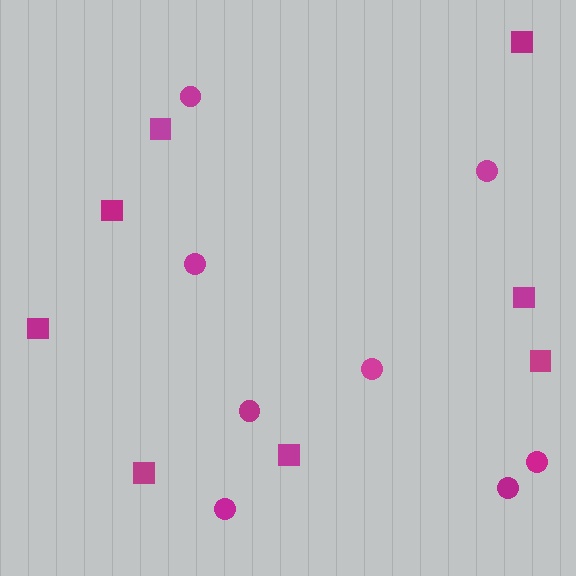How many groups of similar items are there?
There are 2 groups: one group of squares (8) and one group of circles (8).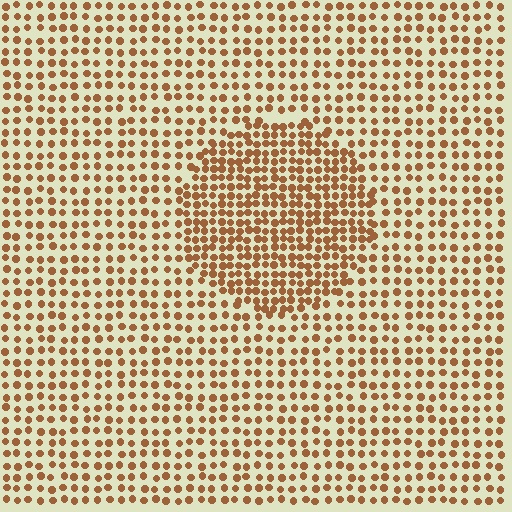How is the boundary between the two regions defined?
The boundary is defined by a change in element density (approximately 1.7x ratio). All elements are the same color, size, and shape.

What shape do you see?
I see a circle.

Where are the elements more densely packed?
The elements are more densely packed inside the circle boundary.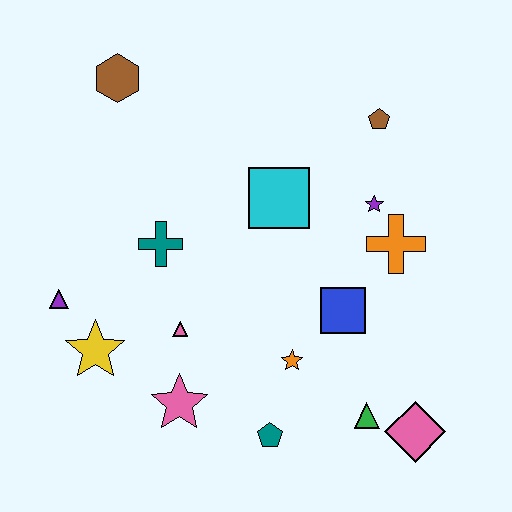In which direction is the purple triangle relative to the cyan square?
The purple triangle is to the left of the cyan square.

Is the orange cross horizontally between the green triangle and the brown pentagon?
No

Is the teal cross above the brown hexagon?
No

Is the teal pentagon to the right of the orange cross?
No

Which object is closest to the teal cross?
The pink triangle is closest to the teal cross.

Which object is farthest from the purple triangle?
The pink diamond is farthest from the purple triangle.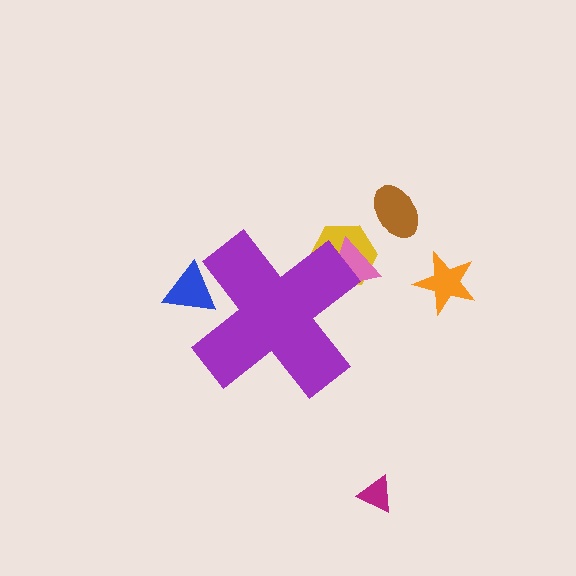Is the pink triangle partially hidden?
Yes, the pink triangle is partially hidden behind the purple cross.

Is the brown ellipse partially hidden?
No, the brown ellipse is fully visible.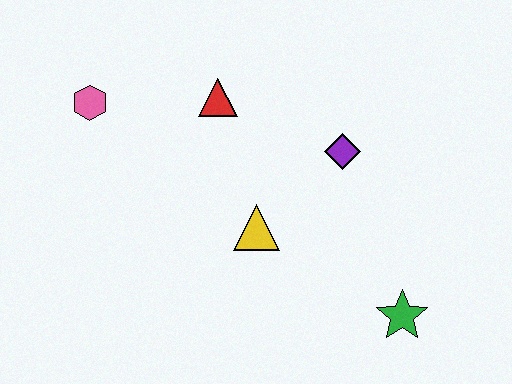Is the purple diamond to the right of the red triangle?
Yes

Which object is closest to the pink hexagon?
The red triangle is closest to the pink hexagon.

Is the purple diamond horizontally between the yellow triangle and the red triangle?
No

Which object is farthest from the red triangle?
The green star is farthest from the red triangle.